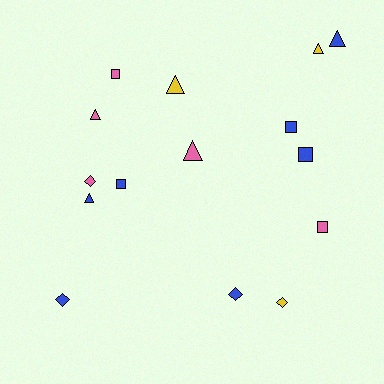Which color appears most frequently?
Blue, with 7 objects.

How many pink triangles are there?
There are 2 pink triangles.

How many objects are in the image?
There are 15 objects.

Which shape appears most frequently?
Triangle, with 6 objects.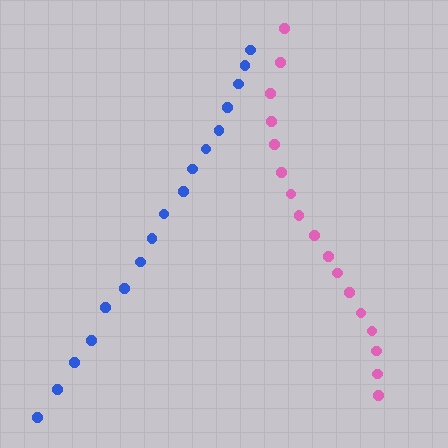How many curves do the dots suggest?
There are 2 distinct paths.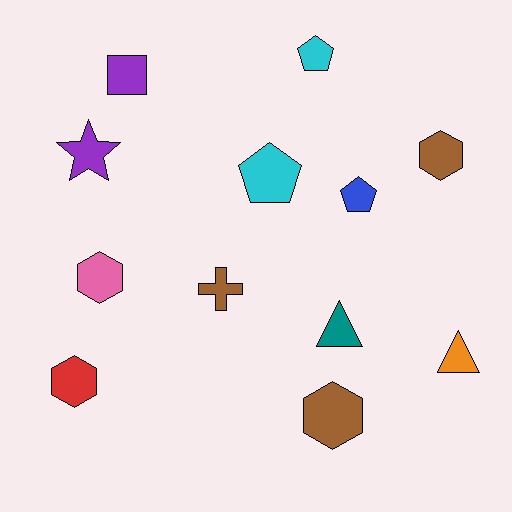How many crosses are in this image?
There is 1 cross.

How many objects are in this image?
There are 12 objects.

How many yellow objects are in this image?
There are no yellow objects.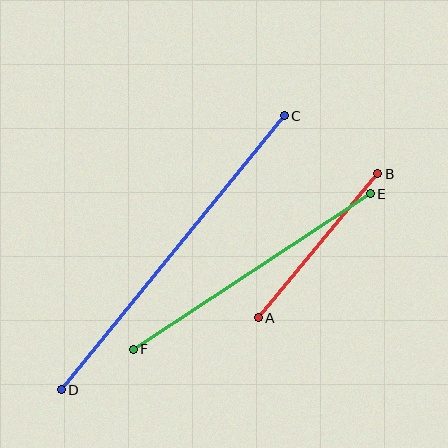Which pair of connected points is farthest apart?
Points C and D are farthest apart.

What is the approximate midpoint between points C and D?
The midpoint is at approximately (173, 253) pixels.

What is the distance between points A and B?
The distance is approximately 187 pixels.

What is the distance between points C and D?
The distance is approximately 354 pixels.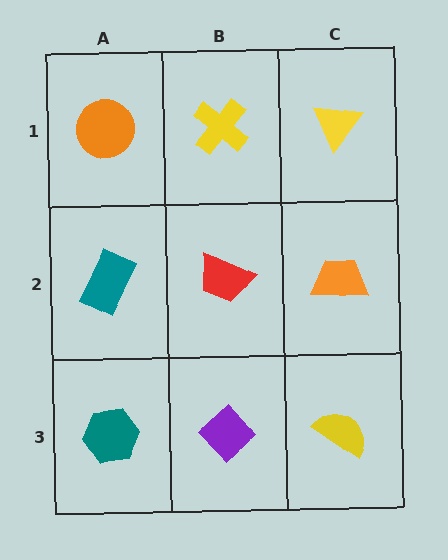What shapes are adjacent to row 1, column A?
A teal rectangle (row 2, column A), a yellow cross (row 1, column B).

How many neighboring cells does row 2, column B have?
4.